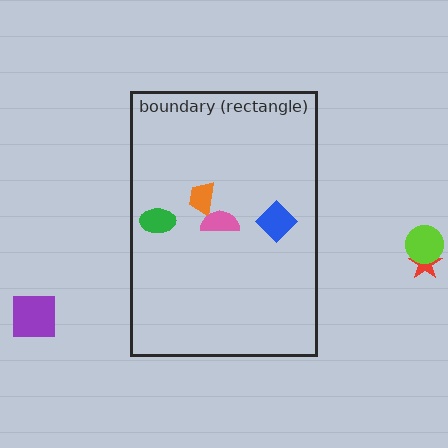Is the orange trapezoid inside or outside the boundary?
Inside.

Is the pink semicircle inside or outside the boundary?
Inside.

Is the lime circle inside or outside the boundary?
Outside.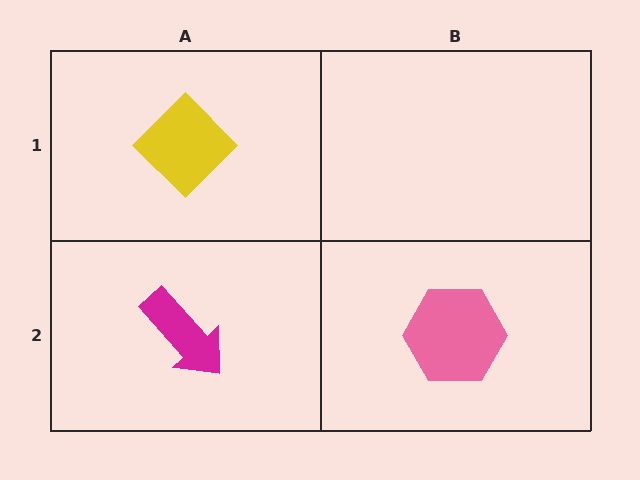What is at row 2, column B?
A pink hexagon.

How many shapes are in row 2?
2 shapes.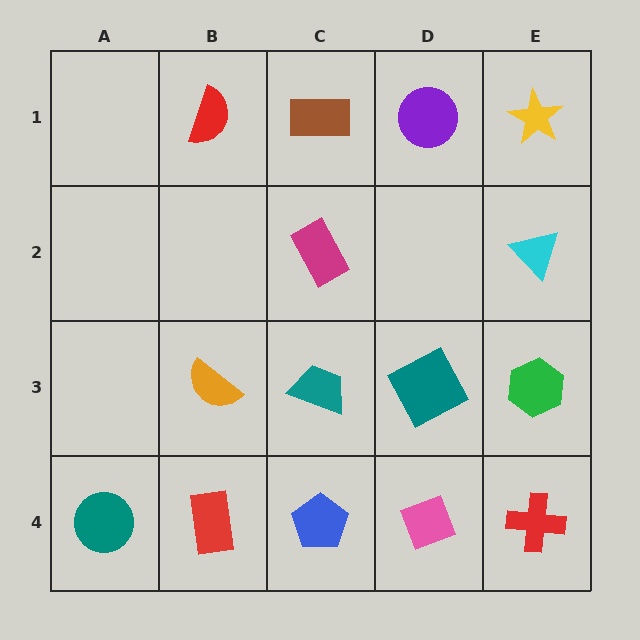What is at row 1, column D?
A purple circle.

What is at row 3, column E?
A green hexagon.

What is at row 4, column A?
A teal circle.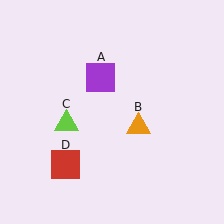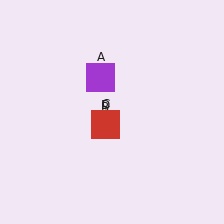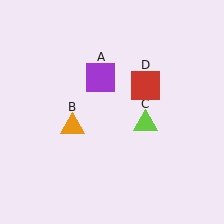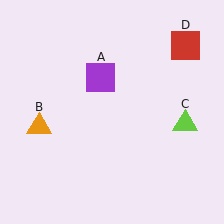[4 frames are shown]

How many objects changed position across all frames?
3 objects changed position: orange triangle (object B), lime triangle (object C), red square (object D).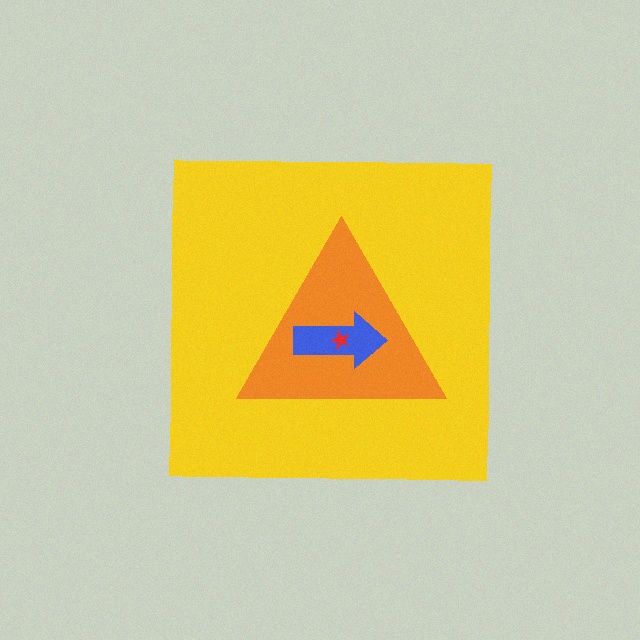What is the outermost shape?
The yellow square.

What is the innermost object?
The red star.